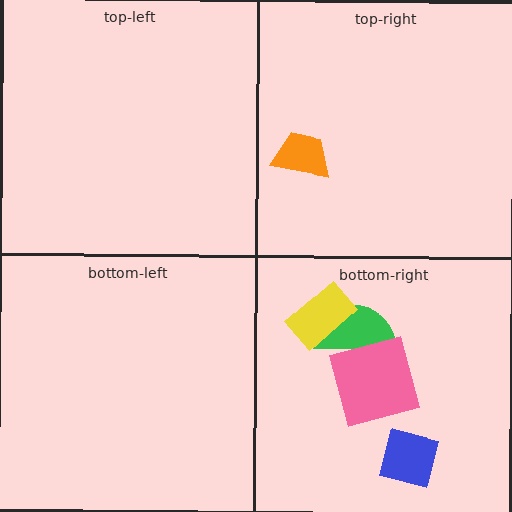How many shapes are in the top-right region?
1.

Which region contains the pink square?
The bottom-right region.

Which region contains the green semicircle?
The bottom-right region.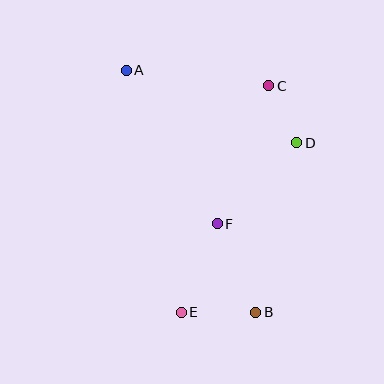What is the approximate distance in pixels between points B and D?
The distance between B and D is approximately 175 pixels.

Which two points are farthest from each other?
Points A and B are farthest from each other.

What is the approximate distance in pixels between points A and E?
The distance between A and E is approximately 248 pixels.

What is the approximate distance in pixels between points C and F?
The distance between C and F is approximately 147 pixels.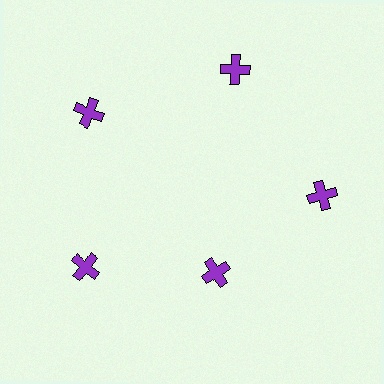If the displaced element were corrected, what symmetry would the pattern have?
It would have 5-fold rotational symmetry — the pattern would map onto itself every 72 degrees.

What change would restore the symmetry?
The symmetry would be restored by moving it outward, back onto the ring so that all 5 crosses sit at equal angles and equal distance from the center.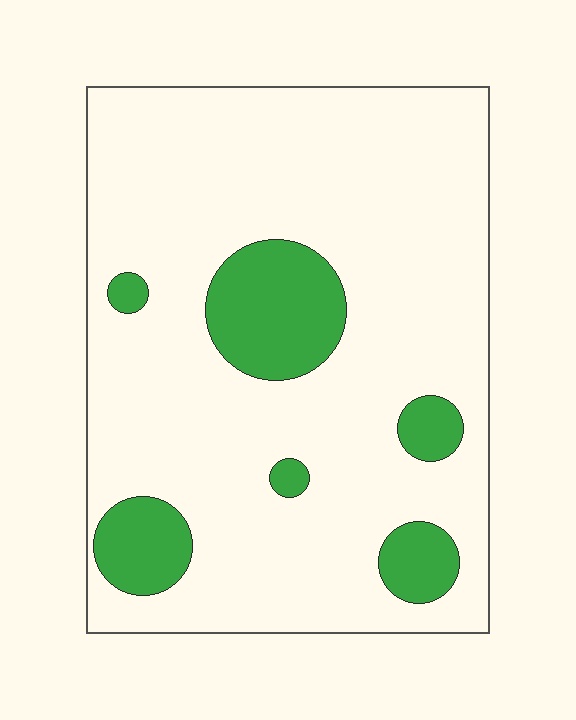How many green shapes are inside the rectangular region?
6.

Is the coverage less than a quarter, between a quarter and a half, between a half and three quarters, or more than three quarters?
Less than a quarter.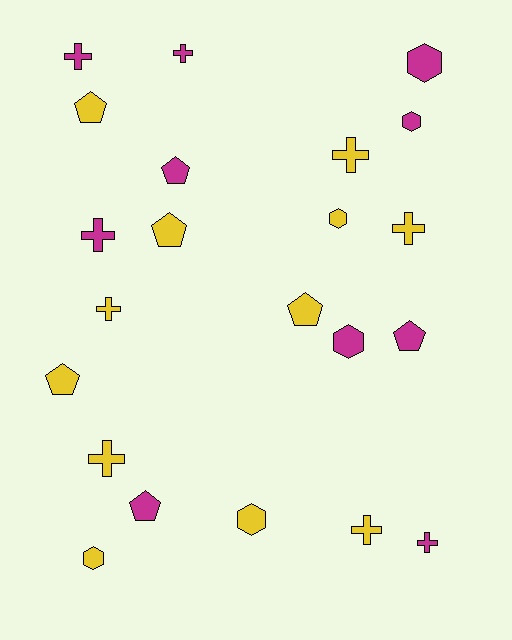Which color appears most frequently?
Yellow, with 12 objects.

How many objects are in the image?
There are 22 objects.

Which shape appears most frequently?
Cross, with 9 objects.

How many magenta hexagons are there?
There are 3 magenta hexagons.